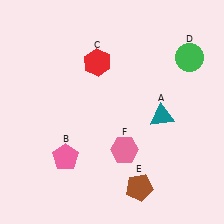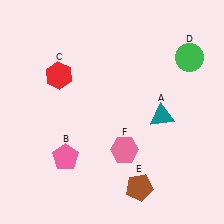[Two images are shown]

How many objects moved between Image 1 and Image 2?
1 object moved between the two images.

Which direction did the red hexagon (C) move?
The red hexagon (C) moved left.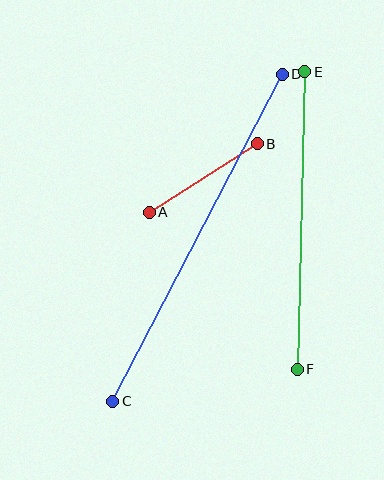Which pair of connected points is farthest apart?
Points C and D are farthest apart.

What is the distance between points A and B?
The distance is approximately 128 pixels.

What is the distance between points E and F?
The distance is approximately 298 pixels.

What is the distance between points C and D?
The distance is approximately 368 pixels.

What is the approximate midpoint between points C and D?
The midpoint is at approximately (197, 238) pixels.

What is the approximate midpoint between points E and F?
The midpoint is at approximately (301, 221) pixels.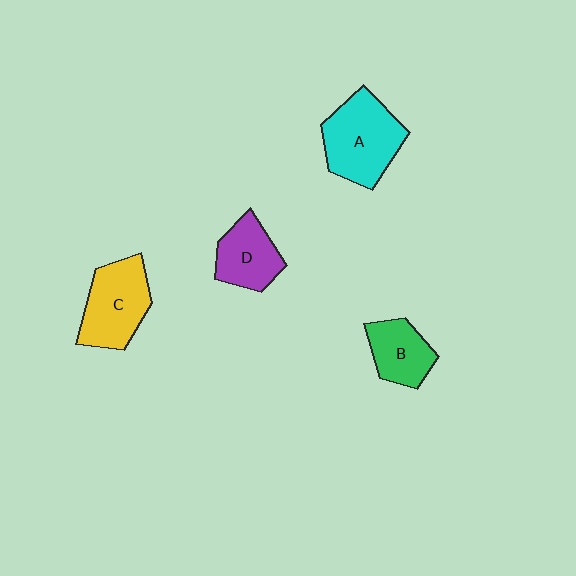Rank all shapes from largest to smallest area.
From largest to smallest: A (cyan), C (yellow), D (purple), B (green).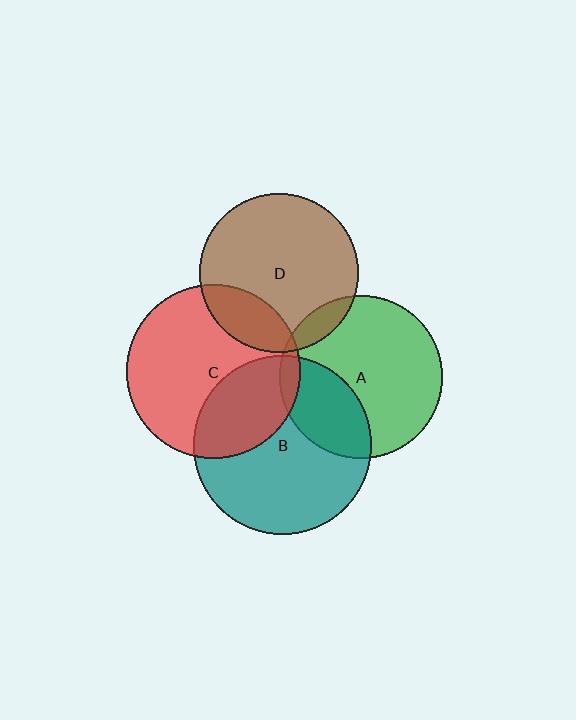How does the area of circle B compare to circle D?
Approximately 1.3 times.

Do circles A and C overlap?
Yes.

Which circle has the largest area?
Circle B (teal).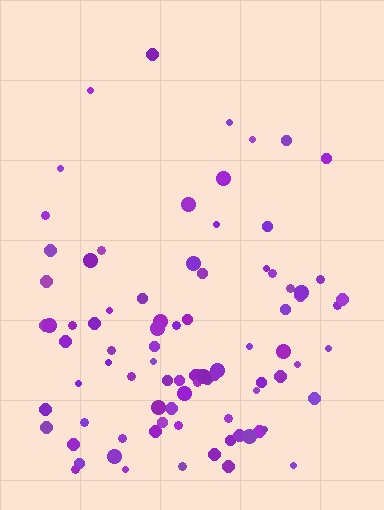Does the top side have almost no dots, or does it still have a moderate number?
Still a moderate number, just noticeably fewer than the bottom.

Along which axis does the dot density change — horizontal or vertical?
Vertical.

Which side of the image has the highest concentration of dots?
The bottom.